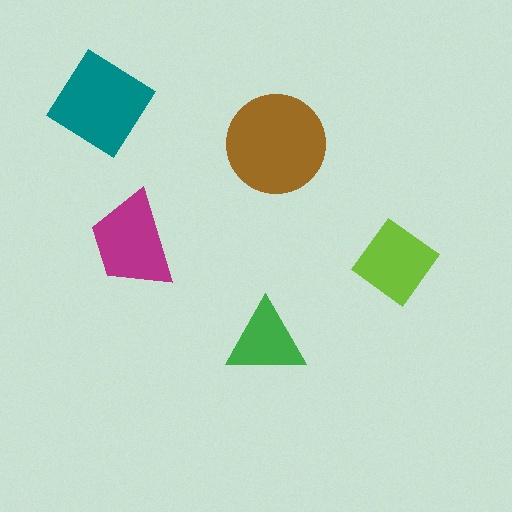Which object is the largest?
The brown circle.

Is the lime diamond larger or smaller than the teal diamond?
Smaller.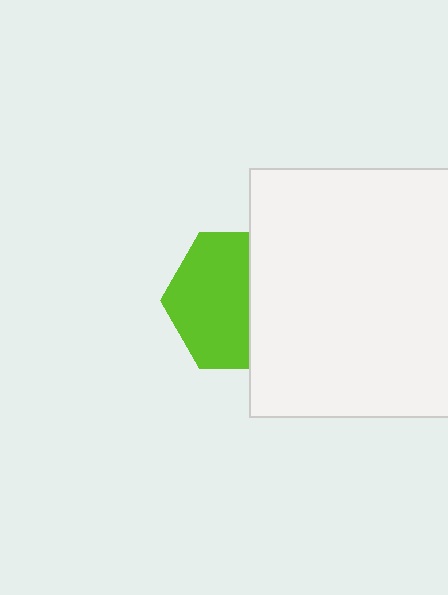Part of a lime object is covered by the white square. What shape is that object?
It is a hexagon.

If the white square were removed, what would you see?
You would see the complete lime hexagon.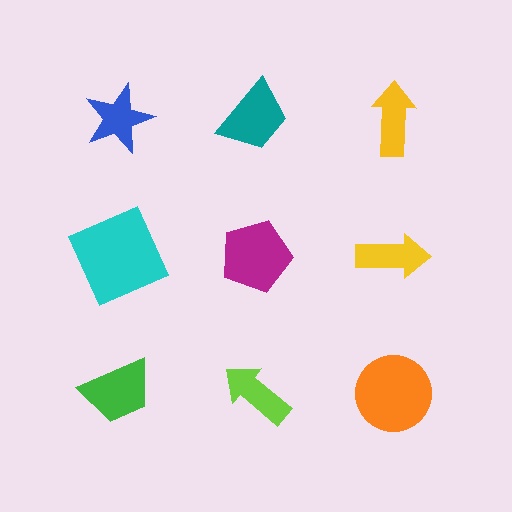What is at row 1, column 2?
A teal trapezoid.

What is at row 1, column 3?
A yellow arrow.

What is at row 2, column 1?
A cyan square.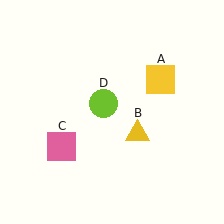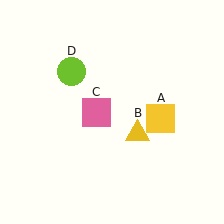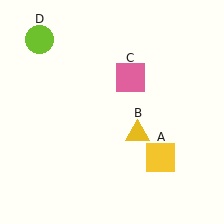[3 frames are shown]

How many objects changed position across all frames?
3 objects changed position: yellow square (object A), pink square (object C), lime circle (object D).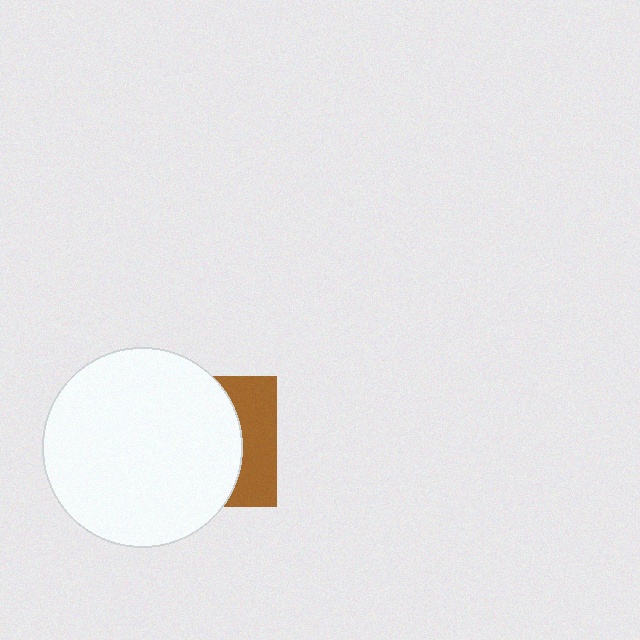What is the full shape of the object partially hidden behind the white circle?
The partially hidden object is a brown square.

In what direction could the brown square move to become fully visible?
The brown square could move right. That would shift it out from behind the white circle entirely.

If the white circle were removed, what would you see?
You would see the complete brown square.